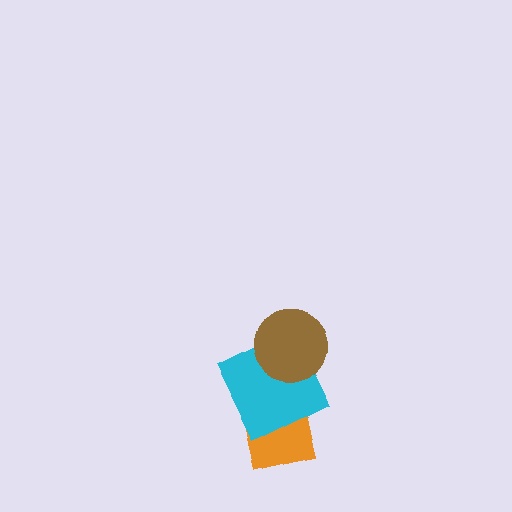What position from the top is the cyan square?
The cyan square is 2nd from the top.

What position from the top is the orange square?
The orange square is 3rd from the top.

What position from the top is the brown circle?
The brown circle is 1st from the top.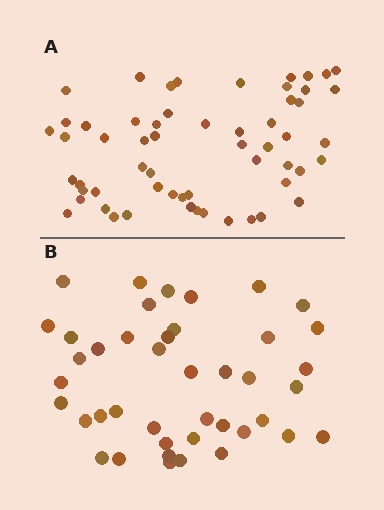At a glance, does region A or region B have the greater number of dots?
Region A (the top region) has more dots.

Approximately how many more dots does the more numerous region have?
Region A has approximately 15 more dots than region B.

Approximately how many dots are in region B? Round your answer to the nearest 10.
About 40 dots. (The exact count is 42, which rounds to 40.)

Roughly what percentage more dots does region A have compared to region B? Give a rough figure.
About 40% more.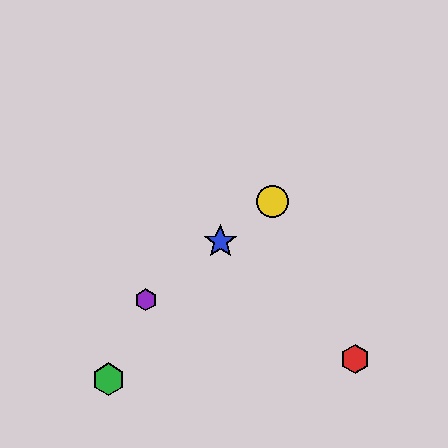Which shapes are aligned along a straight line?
The blue star, the yellow circle, the purple hexagon are aligned along a straight line.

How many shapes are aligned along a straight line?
3 shapes (the blue star, the yellow circle, the purple hexagon) are aligned along a straight line.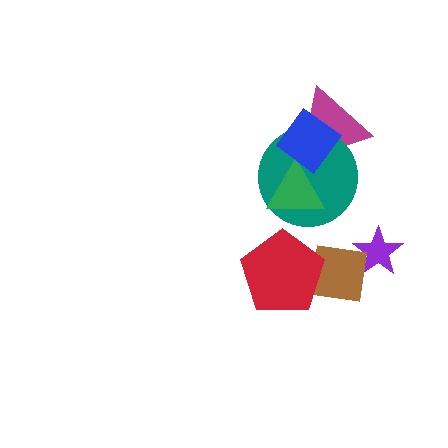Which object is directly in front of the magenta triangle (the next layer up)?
The teal circle is directly in front of the magenta triangle.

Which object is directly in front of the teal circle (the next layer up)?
The green triangle is directly in front of the teal circle.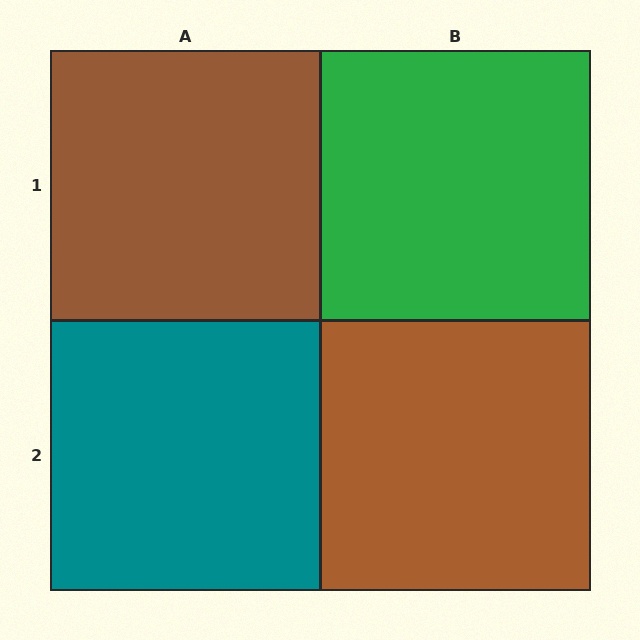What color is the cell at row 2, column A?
Teal.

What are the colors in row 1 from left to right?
Brown, green.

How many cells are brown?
2 cells are brown.